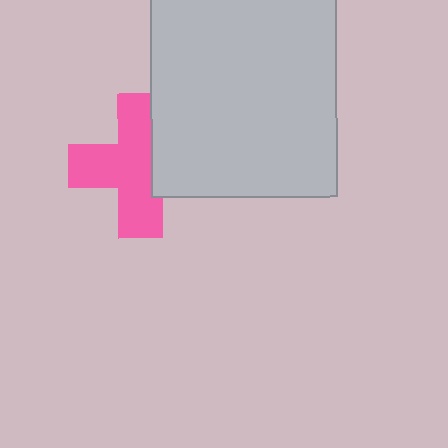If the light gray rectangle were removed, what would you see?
You would see the complete pink cross.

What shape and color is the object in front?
The object in front is a light gray rectangle.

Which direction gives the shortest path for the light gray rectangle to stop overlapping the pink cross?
Moving right gives the shortest separation.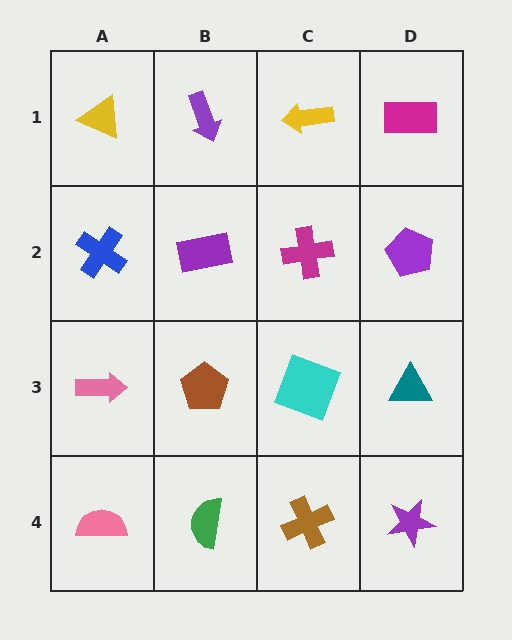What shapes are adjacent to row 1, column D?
A purple pentagon (row 2, column D), a yellow arrow (row 1, column C).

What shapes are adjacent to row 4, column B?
A brown pentagon (row 3, column B), a pink semicircle (row 4, column A), a brown cross (row 4, column C).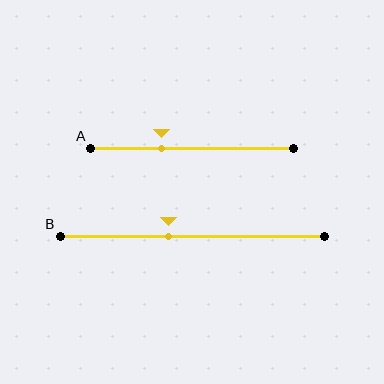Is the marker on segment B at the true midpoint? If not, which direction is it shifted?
No, the marker on segment B is shifted to the left by about 9% of the segment length.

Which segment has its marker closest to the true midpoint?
Segment B has its marker closest to the true midpoint.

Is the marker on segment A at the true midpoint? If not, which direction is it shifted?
No, the marker on segment A is shifted to the left by about 15% of the segment length.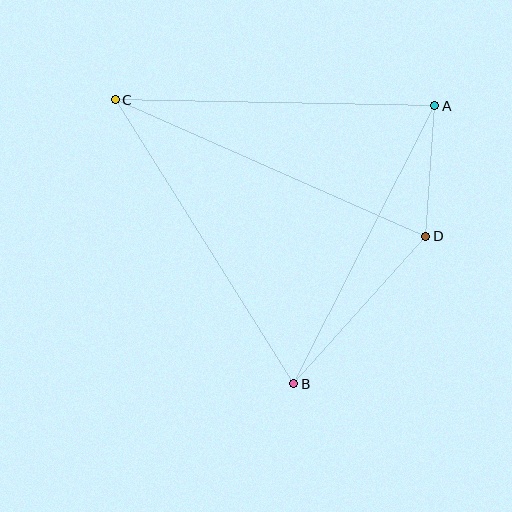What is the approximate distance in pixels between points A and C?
The distance between A and C is approximately 319 pixels.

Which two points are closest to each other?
Points A and D are closest to each other.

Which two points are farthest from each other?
Points C and D are farthest from each other.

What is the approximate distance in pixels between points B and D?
The distance between B and D is approximately 198 pixels.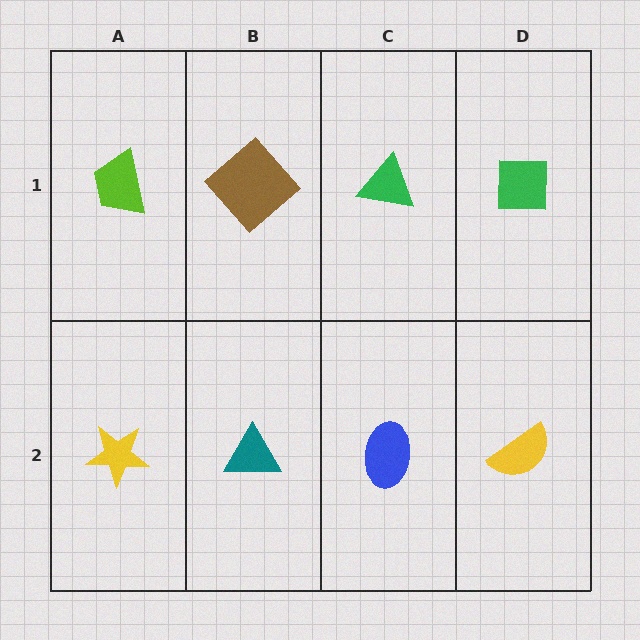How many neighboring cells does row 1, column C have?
3.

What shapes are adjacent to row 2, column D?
A green square (row 1, column D), a blue ellipse (row 2, column C).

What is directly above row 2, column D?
A green square.